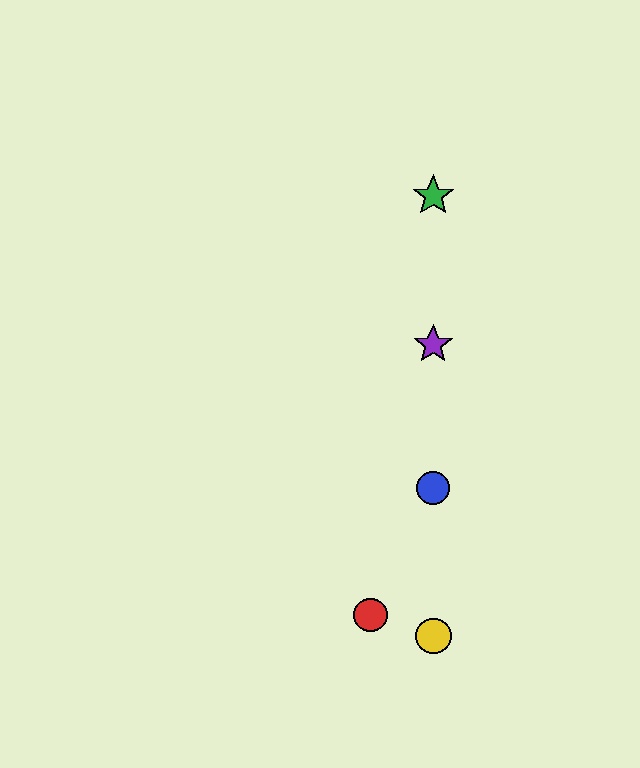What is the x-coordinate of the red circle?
The red circle is at x≈371.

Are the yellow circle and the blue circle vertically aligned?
Yes, both are at x≈433.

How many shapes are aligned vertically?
4 shapes (the blue circle, the green star, the yellow circle, the purple star) are aligned vertically.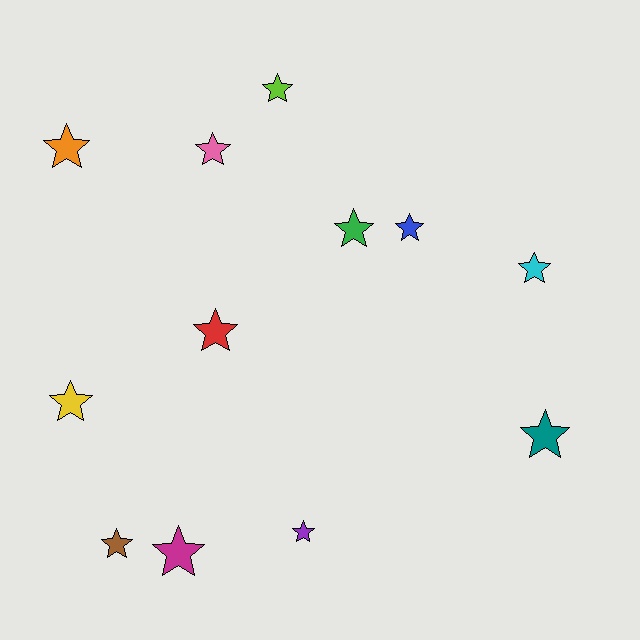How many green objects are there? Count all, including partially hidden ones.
There is 1 green object.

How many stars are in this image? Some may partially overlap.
There are 12 stars.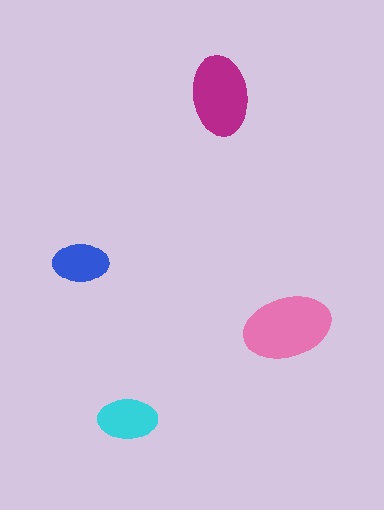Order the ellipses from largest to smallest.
the pink one, the magenta one, the cyan one, the blue one.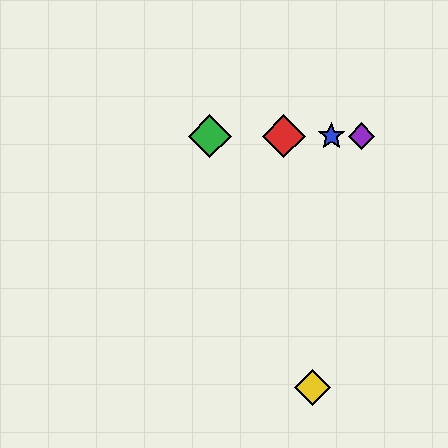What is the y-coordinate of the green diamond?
The green diamond is at y≈136.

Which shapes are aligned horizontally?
The red diamond, the blue star, the green diamond, the purple diamond are aligned horizontally.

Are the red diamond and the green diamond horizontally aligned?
Yes, both are at y≈136.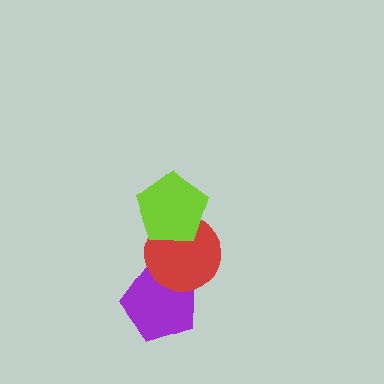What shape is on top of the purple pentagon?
The red circle is on top of the purple pentagon.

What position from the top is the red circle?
The red circle is 2nd from the top.